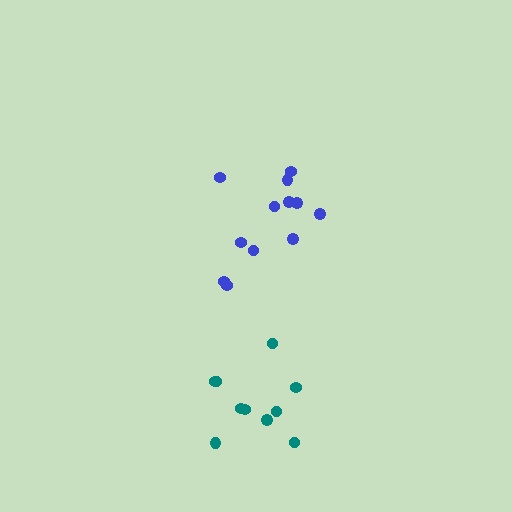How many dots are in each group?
Group 1: 12 dots, Group 2: 10 dots (22 total).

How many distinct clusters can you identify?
There are 2 distinct clusters.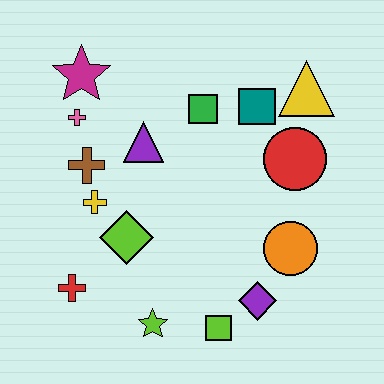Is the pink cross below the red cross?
No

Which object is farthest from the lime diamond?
The yellow triangle is farthest from the lime diamond.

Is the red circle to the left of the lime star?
No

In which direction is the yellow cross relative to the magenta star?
The yellow cross is below the magenta star.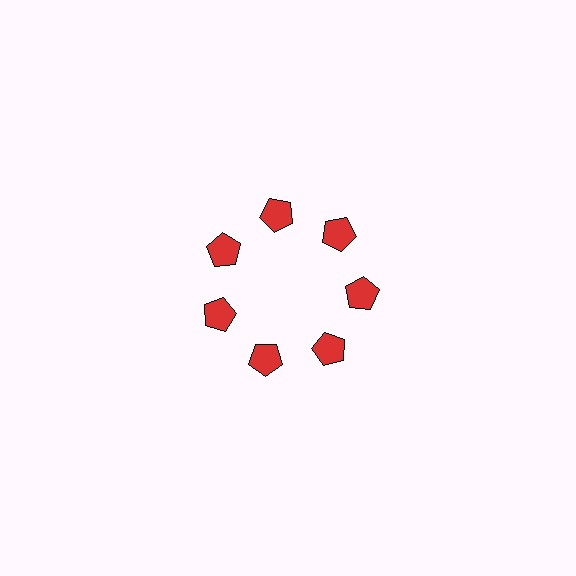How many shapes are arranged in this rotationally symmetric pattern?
There are 7 shapes, arranged in 7 groups of 1.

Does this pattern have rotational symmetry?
Yes, this pattern has 7-fold rotational symmetry. It looks the same after rotating 51 degrees around the center.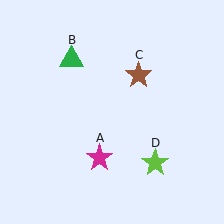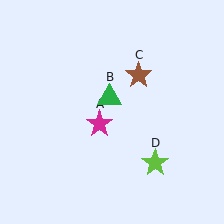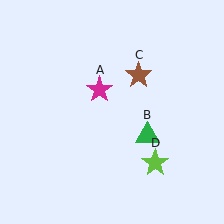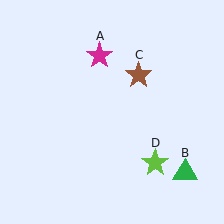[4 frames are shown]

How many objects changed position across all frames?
2 objects changed position: magenta star (object A), green triangle (object B).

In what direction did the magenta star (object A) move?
The magenta star (object A) moved up.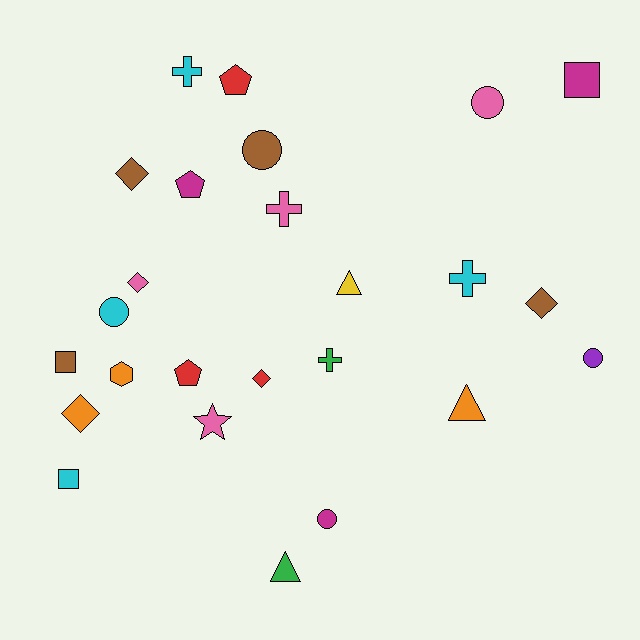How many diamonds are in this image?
There are 5 diamonds.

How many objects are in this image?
There are 25 objects.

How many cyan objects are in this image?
There are 4 cyan objects.